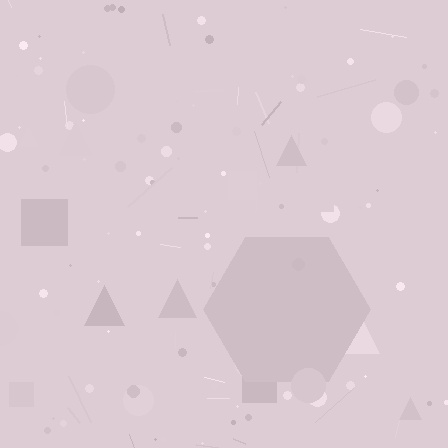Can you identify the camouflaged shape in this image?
The camouflaged shape is a hexagon.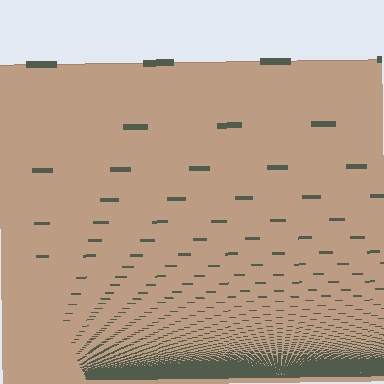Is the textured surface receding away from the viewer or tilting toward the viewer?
The surface appears to tilt toward the viewer. Texture elements get larger and sparser toward the top.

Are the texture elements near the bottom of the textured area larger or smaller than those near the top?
Smaller. The gradient is inverted — elements near the bottom are smaller and denser.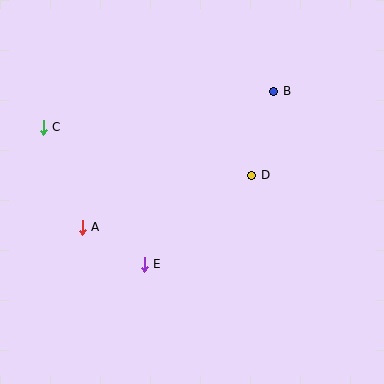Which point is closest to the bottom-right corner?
Point D is closest to the bottom-right corner.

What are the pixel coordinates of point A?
Point A is at (82, 227).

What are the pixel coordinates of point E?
Point E is at (144, 264).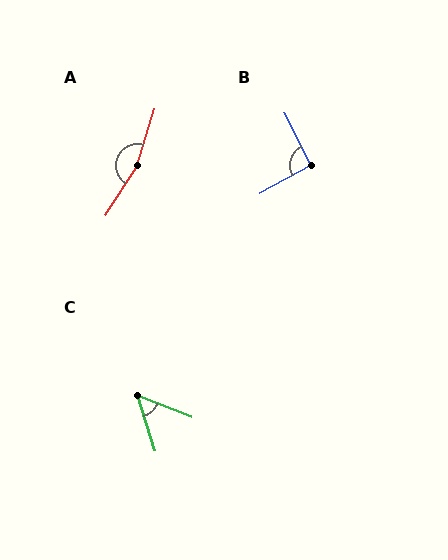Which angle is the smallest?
C, at approximately 51 degrees.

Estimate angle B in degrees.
Approximately 92 degrees.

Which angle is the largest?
A, at approximately 165 degrees.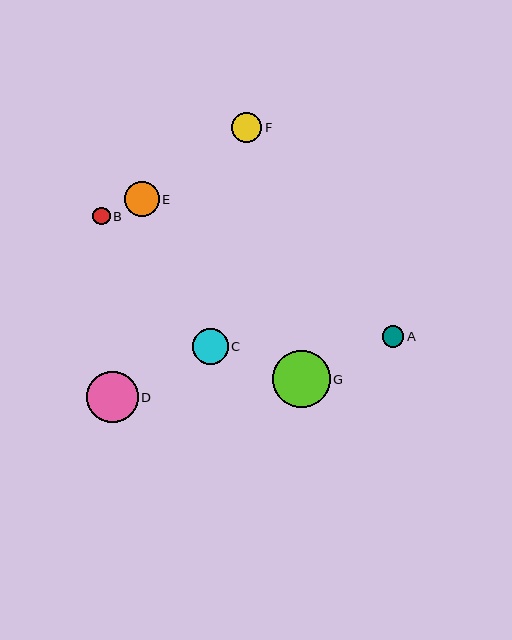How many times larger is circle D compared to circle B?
Circle D is approximately 3.0 times the size of circle B.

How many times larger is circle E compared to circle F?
Circle E is approximately 1.1 times the size of circle F.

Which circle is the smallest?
Circle B is the smallest with a size of approximately 17 pixels.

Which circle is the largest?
Circle G is the largest with a size of approximately 58 pixels.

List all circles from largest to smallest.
From largest to smallest: G, D, C, E, F, A, B.